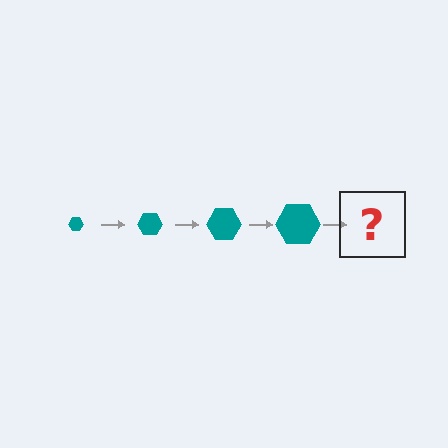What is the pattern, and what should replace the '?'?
The pattern is that the hexagon gets progressively larger each step. The '?' should be a teal hexagon, larger than the previous one.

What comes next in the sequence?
The next element should be a teal hexagon, larger than the previous one.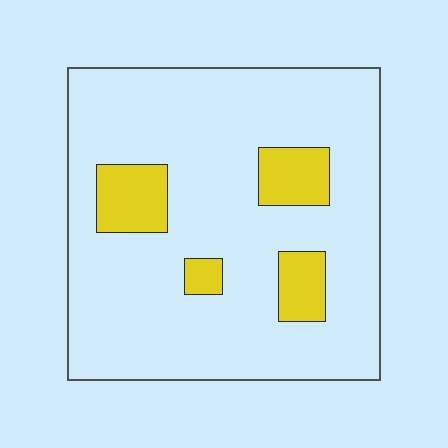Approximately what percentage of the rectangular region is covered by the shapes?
Approximately 15%.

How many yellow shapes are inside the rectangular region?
4.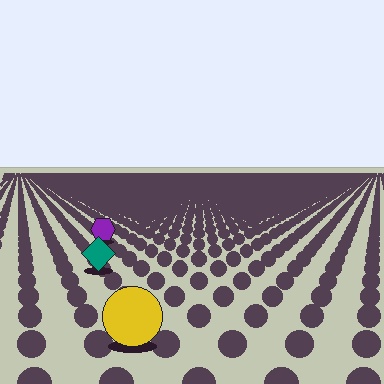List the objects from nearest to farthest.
From nearest to farthest: the yellow circle, the teal diamond, the purple hexagon.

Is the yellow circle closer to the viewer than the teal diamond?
Yes. The yellow circle is closer — you can tell from the texture gradient: the ground texture is coarser near it.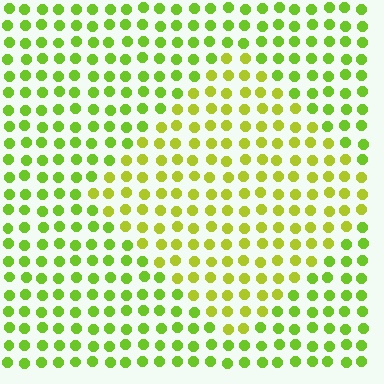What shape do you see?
I see a diamond.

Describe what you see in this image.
The image is filled with small lime elements in a uniform arrangement. A diamond-shaped region is visible where the elements are tinted to a slightly different hue, forming a subtle color boundary.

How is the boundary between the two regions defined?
The boundary is defined purely by a slight shift in hue (about 25 degrees). Spacing, size, and orientation are identical on both sides.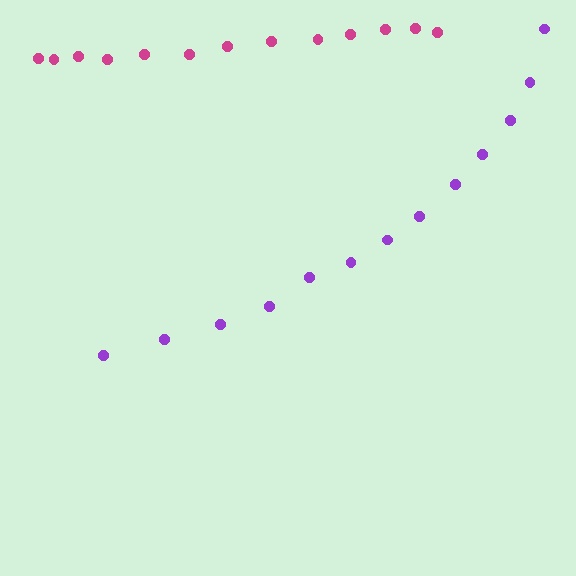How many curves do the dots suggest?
There are 2 distinct paths.